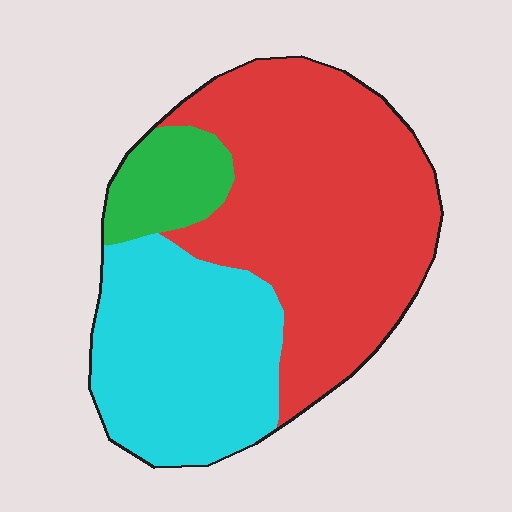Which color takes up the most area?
Red, at roughly 55%.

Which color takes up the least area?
Green, at roughly 10%.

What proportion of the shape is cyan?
Cyan covers about 35% of the shape.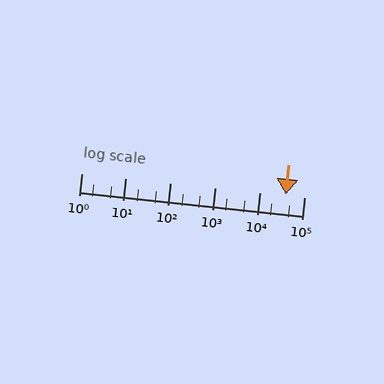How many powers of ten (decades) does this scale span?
The scale spans 5 decades, from 1 to 100000.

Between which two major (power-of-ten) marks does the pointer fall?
The pointer is between 10000 and 100000.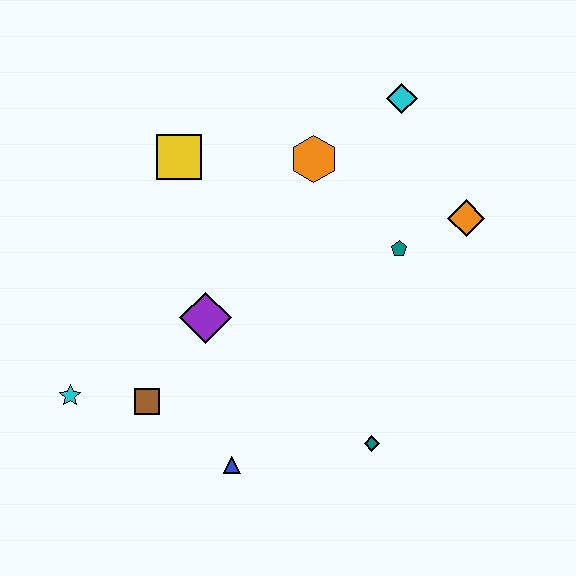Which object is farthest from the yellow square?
The teal diamond is farthest from the yellow square.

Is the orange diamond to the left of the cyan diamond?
No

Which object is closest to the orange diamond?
The teal pentagon is closest to the orange diamond.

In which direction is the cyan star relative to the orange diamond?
The cyan star is to the left of the orange diamond.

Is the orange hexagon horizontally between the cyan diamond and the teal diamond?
No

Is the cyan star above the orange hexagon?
No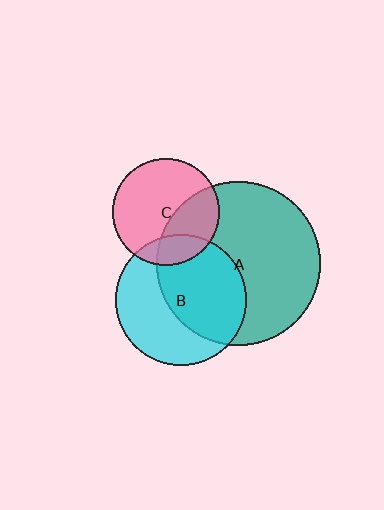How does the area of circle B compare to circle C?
Approximately 1.5 times.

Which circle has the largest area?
Circle A (teal).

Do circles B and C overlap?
Yes.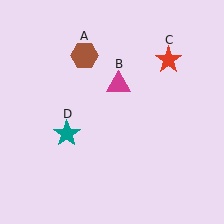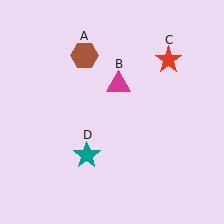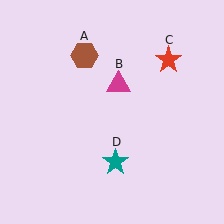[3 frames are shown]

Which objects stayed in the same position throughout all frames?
Brown hexagon (object A) and magenta triangle (object B) and red star (object C) remained stationary.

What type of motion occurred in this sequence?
The teal star (object D) rotated counterclockwise around the center of the scene.